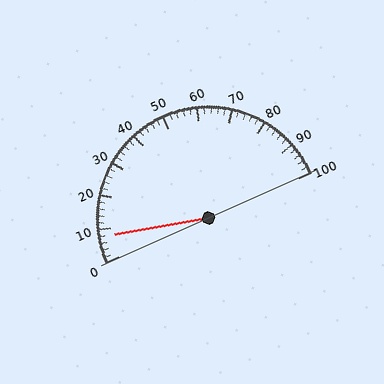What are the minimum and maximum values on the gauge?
The gauge ranges from 0 to 100.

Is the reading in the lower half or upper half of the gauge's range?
The reading is in the lower half of the range (0 to 100).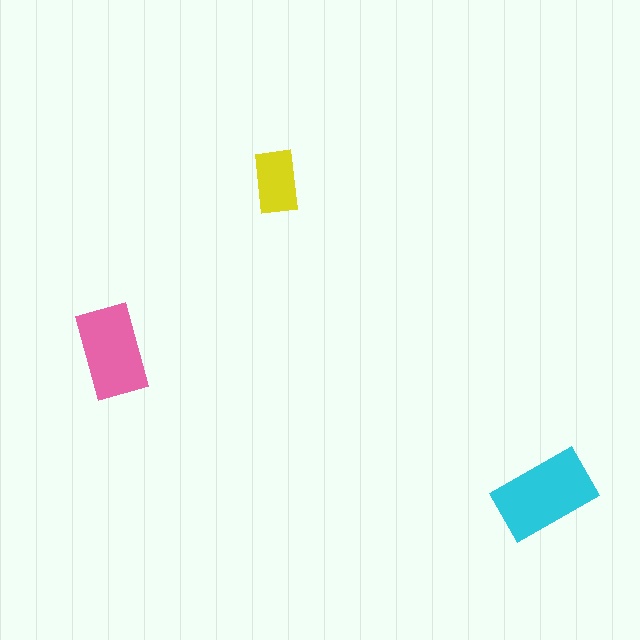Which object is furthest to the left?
The pink rectangle is leftmost.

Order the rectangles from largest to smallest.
the cyan one, the pink one, the yellow one.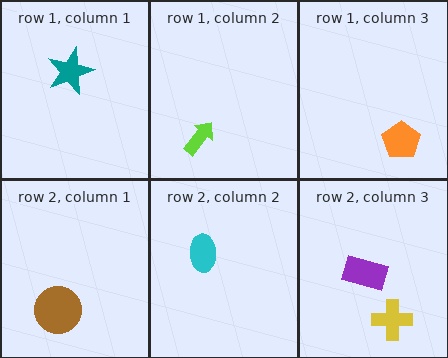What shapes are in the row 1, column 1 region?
The teal star.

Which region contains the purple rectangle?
The row 2, column 3 region.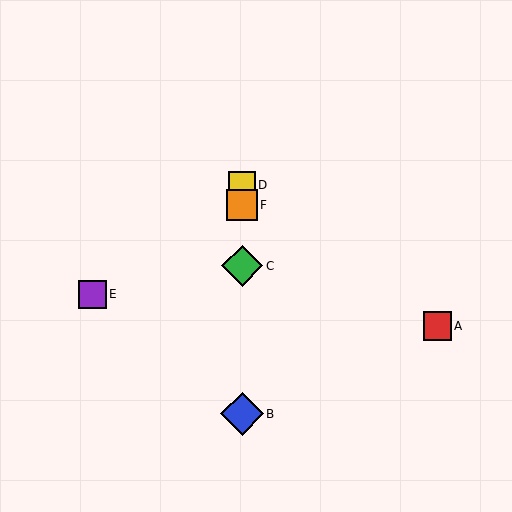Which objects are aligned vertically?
Objects B, C, D, F are aligned vertically.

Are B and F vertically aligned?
Yes, both are at x≈242.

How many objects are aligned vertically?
4 objects (B, C, D, F) are aligned vertically.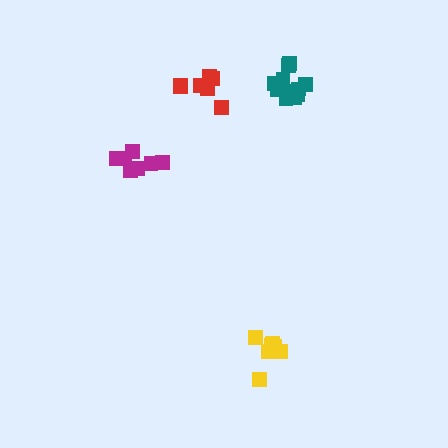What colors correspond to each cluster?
The clusters are colored: teal, yellow, red, magenta.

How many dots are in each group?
Group 1: 11 dots, Group 2: 7 dots, Group 3: 7 dots, Group 4: 7 dots (32 total).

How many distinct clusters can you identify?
There are 4 distinct clusters.